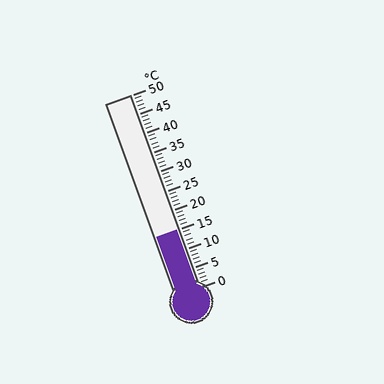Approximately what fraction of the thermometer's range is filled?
The thermometer is filled to approximately 30% of its range.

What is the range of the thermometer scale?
The thermometer scale ranges from 0°C to 50°C.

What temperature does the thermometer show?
The thermometer shows approximately 15°C.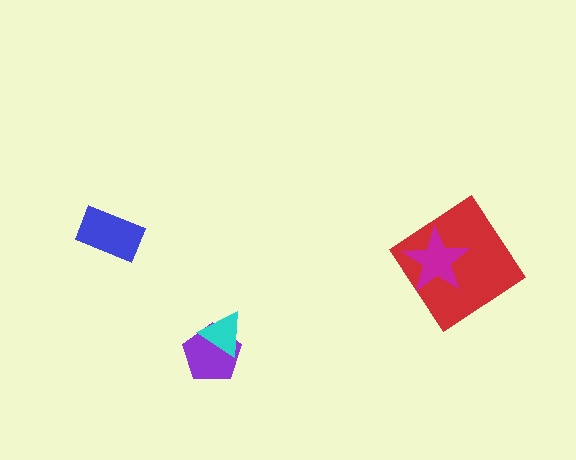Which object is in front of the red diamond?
The magenta star is in front of the red diamond.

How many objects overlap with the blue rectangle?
0 objects overlap with the blue rectangle.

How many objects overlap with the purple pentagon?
1 object overlaps with the purple pentagon.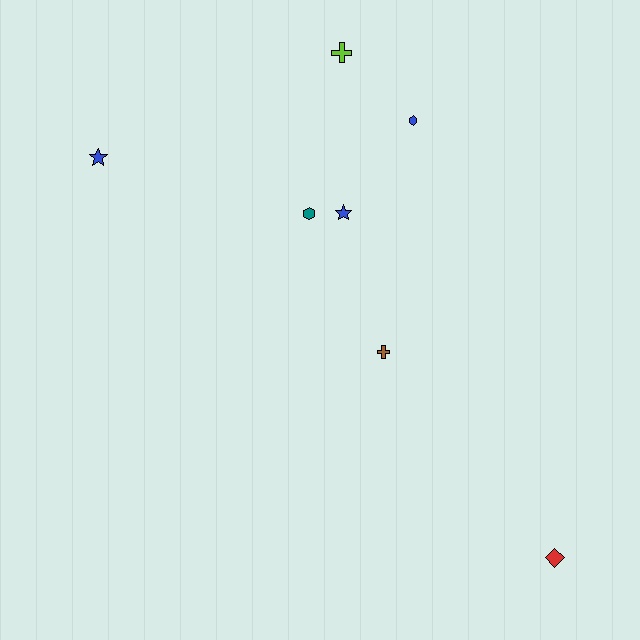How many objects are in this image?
There are 7 objects.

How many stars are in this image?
There are 2 stars.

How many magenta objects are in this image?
There are no magenta objects.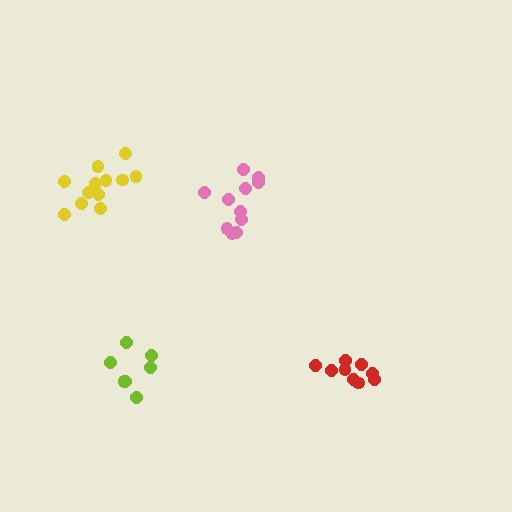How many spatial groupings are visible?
There are 4 spatial groupings.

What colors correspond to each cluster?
The clusters are colored: lime, red, yellow, pink.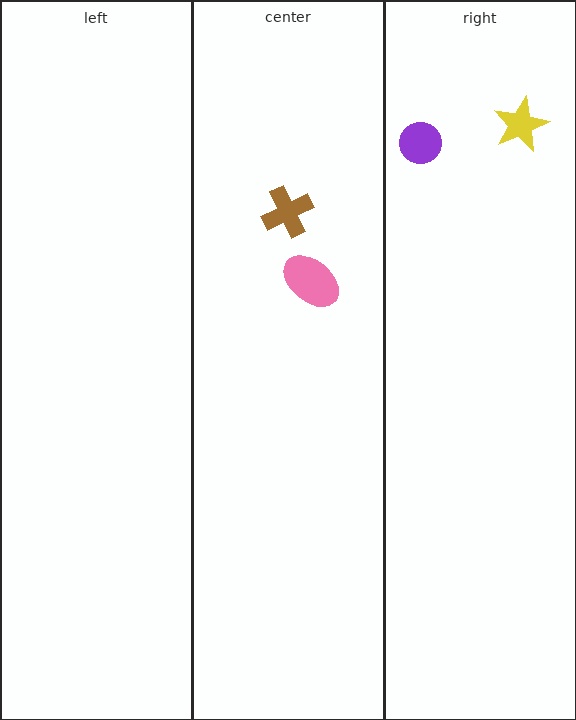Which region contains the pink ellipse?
The center region.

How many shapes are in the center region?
2.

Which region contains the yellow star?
The right region.